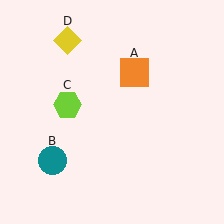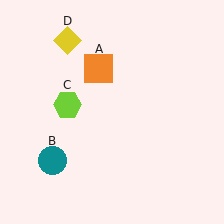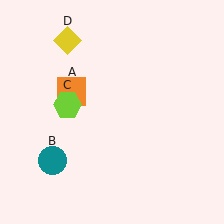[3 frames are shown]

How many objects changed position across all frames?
1 object changed position: orange square (object A).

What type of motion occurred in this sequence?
The orange square (object A) rotated counterclockwise around the center of the scene.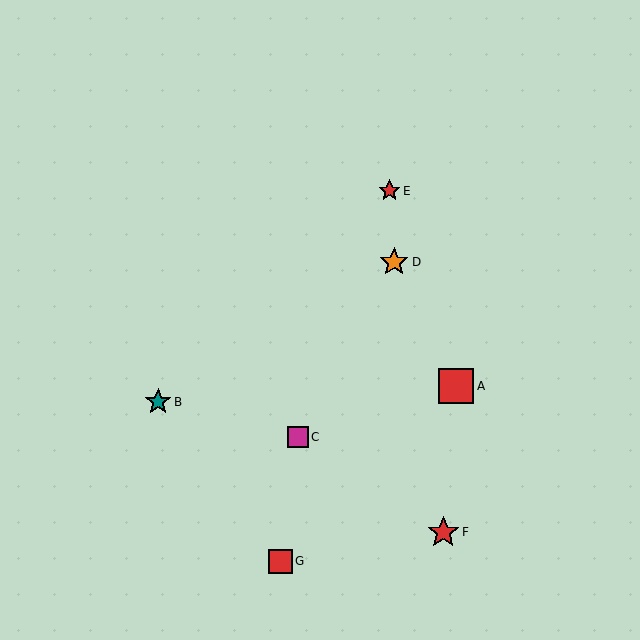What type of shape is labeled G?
Shape G is a red square.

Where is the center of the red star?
The center of the red star is at (443, 532).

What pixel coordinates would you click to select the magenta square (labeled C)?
Click at (298, 437) to select the magenta square C.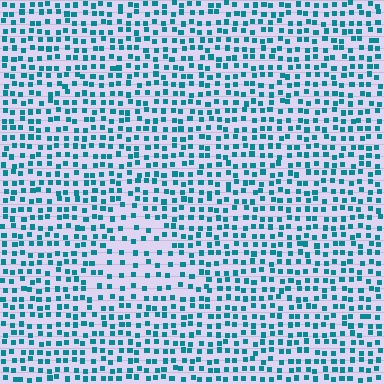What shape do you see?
I see a triangle.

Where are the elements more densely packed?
The elements are more densely packed outside the triangle boundary.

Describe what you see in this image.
The image contains small teal elements arranged at two different densities. A triangle-shaped region is visible where the elements are less densely packed than the surrounding area.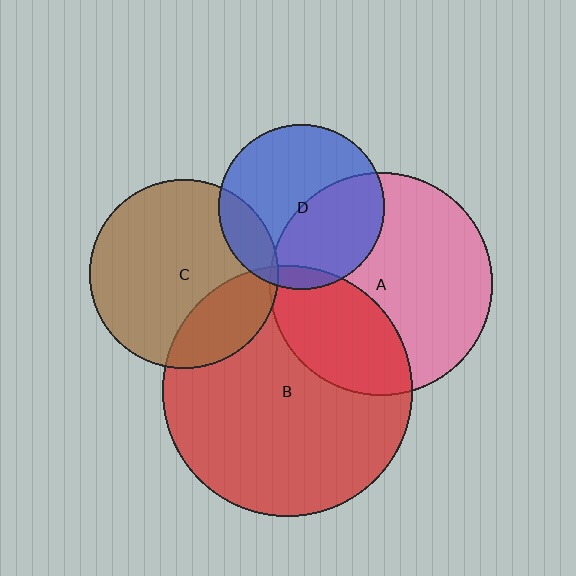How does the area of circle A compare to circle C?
Approximately 1.4 times.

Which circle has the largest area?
Circle B (red).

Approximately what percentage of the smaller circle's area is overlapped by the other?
Approximately 45%.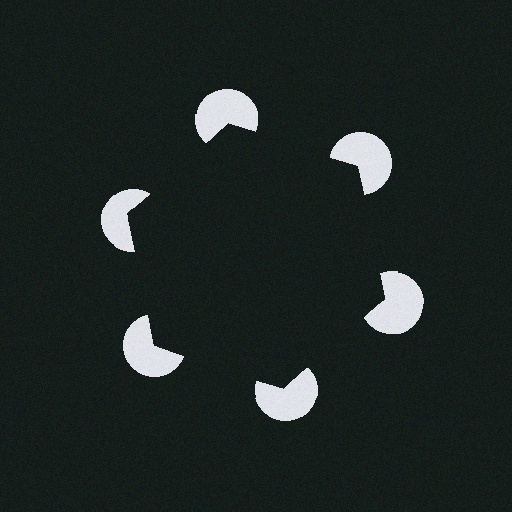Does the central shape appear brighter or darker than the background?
It typically appears slightly darker than the background, even though no actual brightness change is drawn.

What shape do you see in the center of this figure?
An illusory hexagon — its edges are inferred from the aligned wedge cuts in the pac-man discs, not physically drawn.